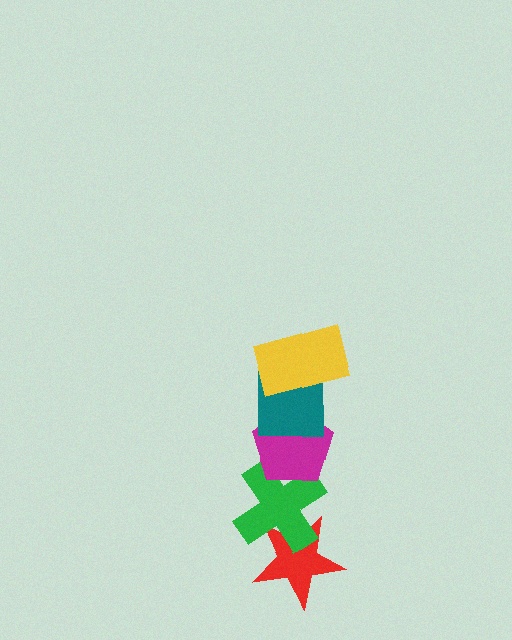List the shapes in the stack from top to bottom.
From top to bottom: the yellow rectangle, the teal square, the magenta pentagon, the green cross, the red star.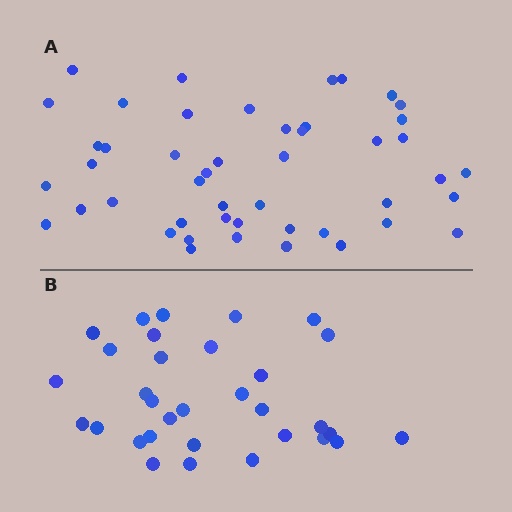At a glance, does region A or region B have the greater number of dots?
Region A (the top region) has more dots.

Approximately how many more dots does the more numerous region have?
Region A has approximately 15 more dots than region B.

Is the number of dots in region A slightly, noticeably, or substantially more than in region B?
Region A has substantially more. The ratio is roughly 1.5 to 1.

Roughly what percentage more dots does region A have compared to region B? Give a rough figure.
About 45% more.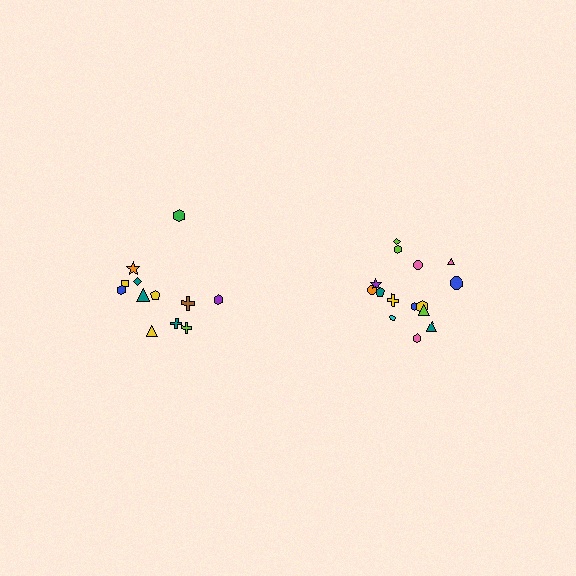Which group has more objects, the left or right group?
The right group.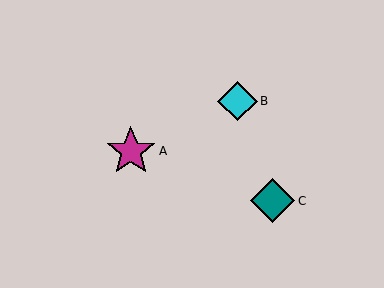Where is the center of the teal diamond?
The center of the teal diamond is at (273, 201).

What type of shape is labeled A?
Shape A is a magenta star.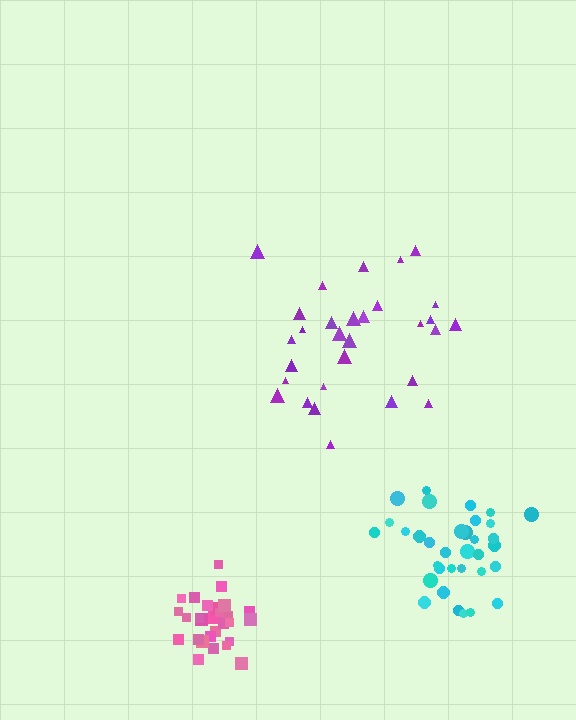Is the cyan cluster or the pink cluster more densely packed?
Pink.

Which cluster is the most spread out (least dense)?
Purple.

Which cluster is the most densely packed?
Pink.